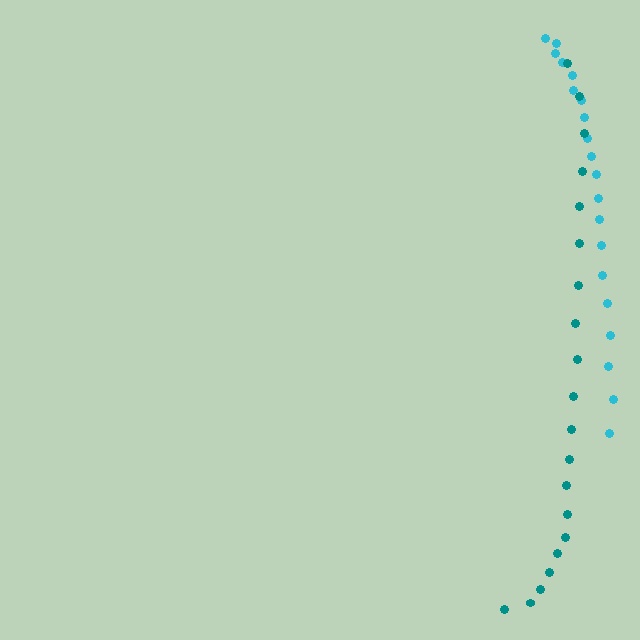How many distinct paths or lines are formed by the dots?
There are 2 distinct paths.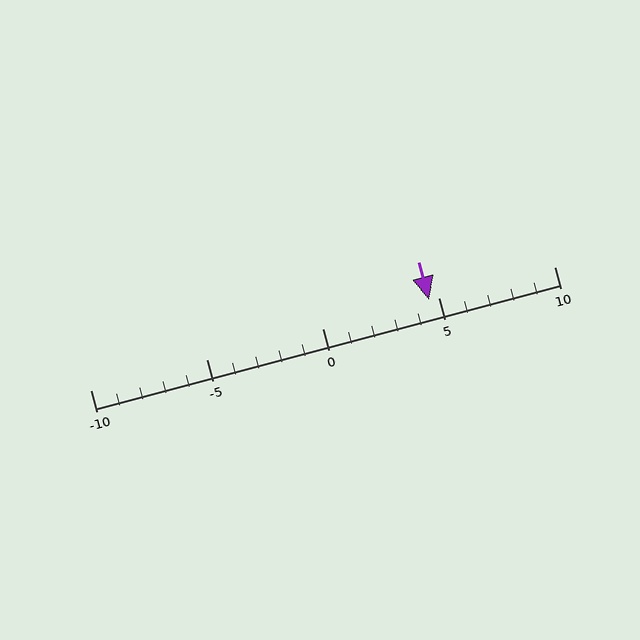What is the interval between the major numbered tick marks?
The major tick marks are spaced 5 units apart.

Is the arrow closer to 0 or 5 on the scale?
The arrow is closer to 5.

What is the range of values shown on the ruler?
The ruler shows values from -10 to 10.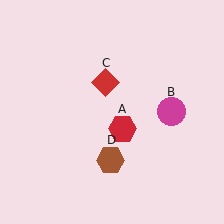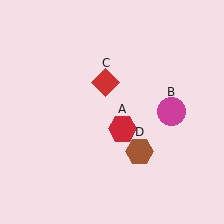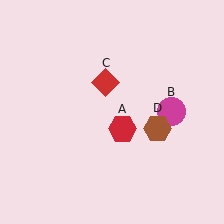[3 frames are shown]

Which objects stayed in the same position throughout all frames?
Red hexagon (object A) and magenta circle (object B) and red diamond (object C) remained stationary.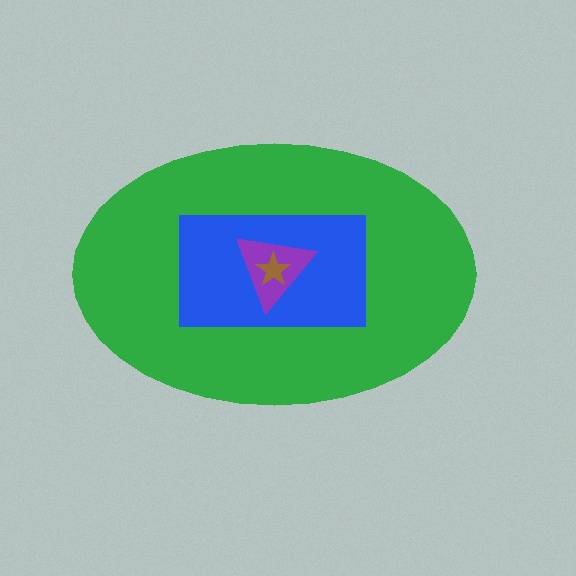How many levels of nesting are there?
4.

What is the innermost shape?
The brown star.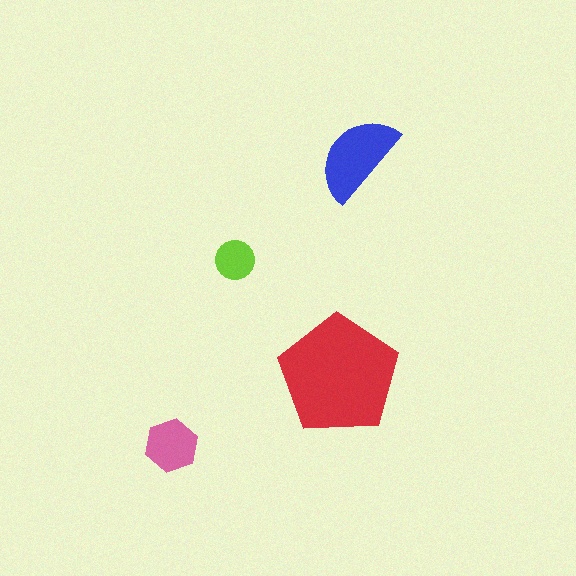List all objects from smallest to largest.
The lime circle, the pink hexagon, the blue semicircle, the red pentagon.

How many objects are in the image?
There are 4 objects in the image.